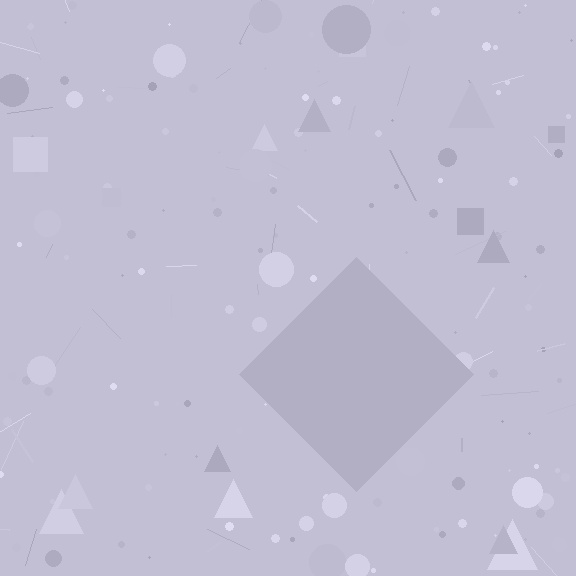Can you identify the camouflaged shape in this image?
The camouflaged shape is a diamond.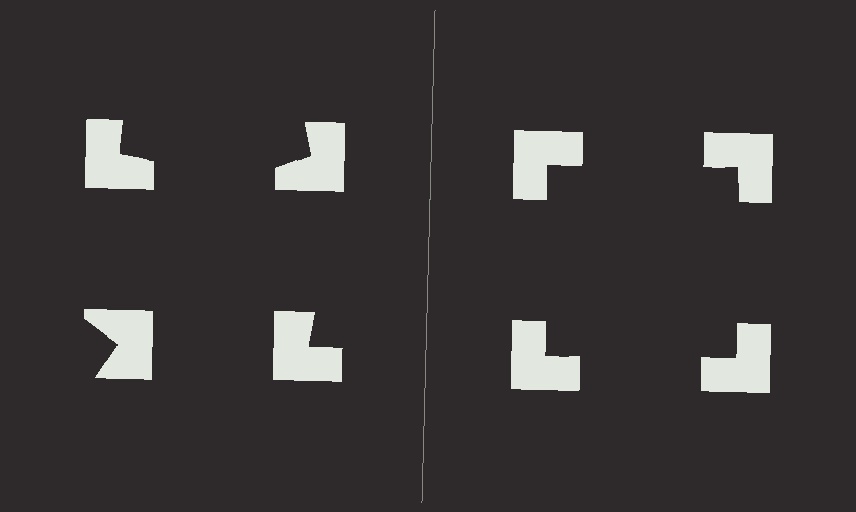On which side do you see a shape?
An illusory square appears on the right side. On the left side the wedge cuts are rotated, so no coherent shape forms.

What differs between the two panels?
The notched squares are positioned identically on both sides; only the wedge orientations differ. On the right they align to a square; on the left they are misaligned.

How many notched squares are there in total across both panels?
8 — 4 on each side.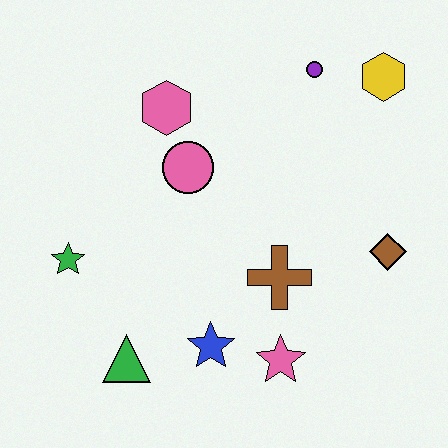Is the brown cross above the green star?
No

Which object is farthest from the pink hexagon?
The pink star is farthest from the pink hexagon.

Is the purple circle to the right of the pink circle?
Yes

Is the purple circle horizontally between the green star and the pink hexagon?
No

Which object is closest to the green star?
The green triangle is closest to the green star.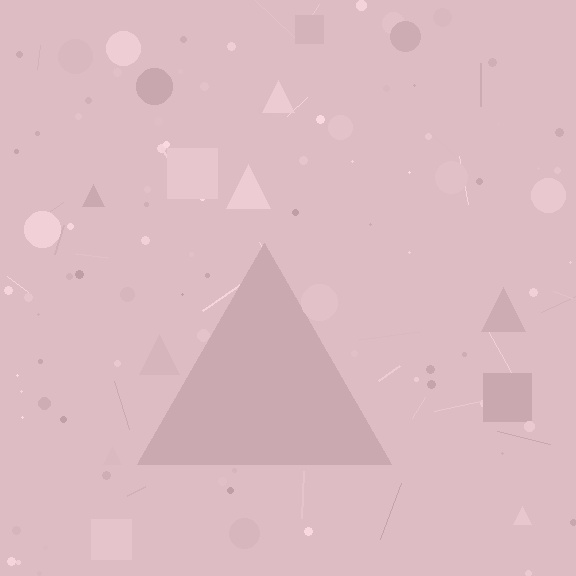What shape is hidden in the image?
A triangle is hidden in the image.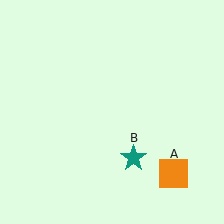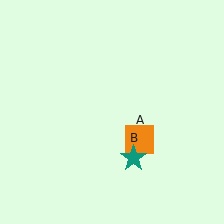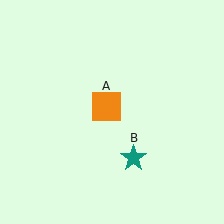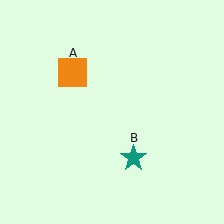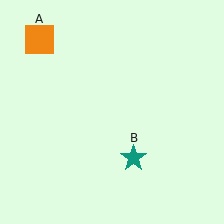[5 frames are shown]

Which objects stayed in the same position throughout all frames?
Teal star (object B) remained stationary.